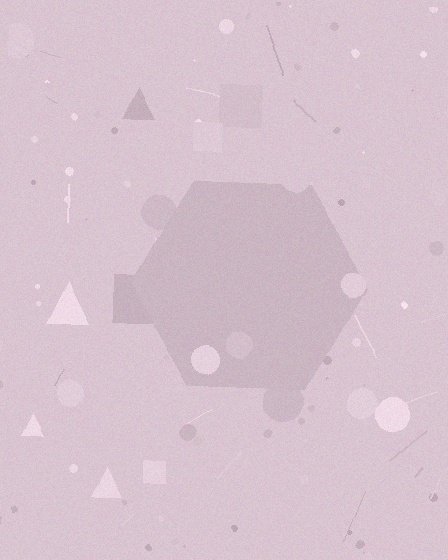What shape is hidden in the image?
A hexagon is hidden in the image.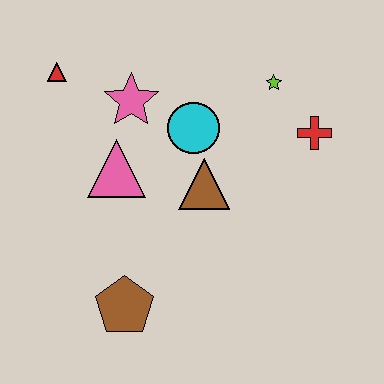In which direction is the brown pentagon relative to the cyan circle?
The brown pentagon is below the cyan circle.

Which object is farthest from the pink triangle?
The red cross is farthest from the pink triangle.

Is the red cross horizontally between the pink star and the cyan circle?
No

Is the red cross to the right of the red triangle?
Yes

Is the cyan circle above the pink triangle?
Yes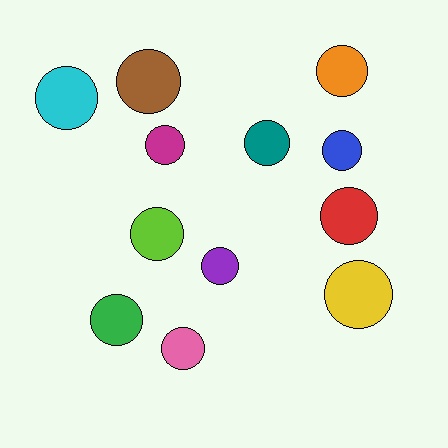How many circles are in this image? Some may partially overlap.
There are 12 circles.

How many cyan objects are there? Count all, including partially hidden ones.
There is 1 cyan object.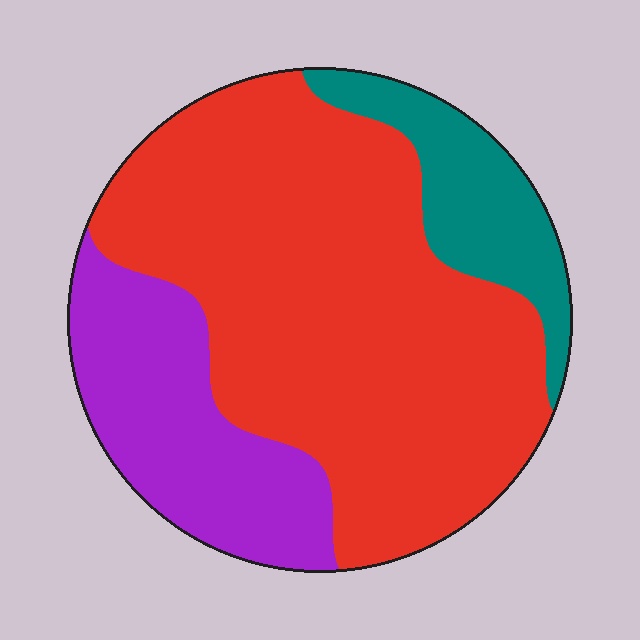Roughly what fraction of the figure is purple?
Purple covers about 25% of the figure.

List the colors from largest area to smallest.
From largest to smallest: red, purple, teal.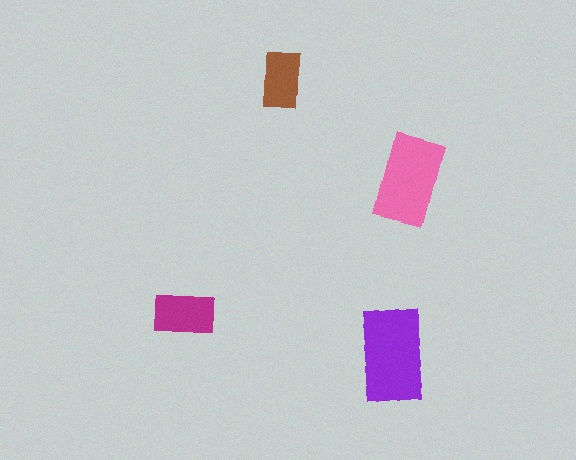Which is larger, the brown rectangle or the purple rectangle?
The purple one.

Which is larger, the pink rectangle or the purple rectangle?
The purple one.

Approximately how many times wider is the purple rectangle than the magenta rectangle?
About 1.5 times wider.